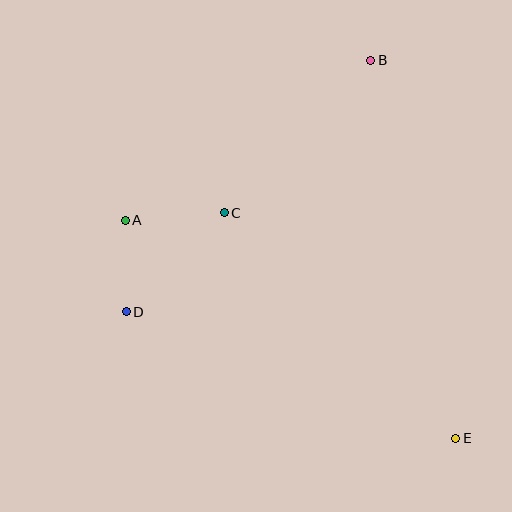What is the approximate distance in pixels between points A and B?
The distance between A and B is approximately 293 pixels.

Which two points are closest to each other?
Points A and D are closest to each other.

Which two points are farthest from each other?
Points A and E are farthest from each other.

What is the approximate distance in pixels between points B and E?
The distance between B and E is approximately 387 pixels.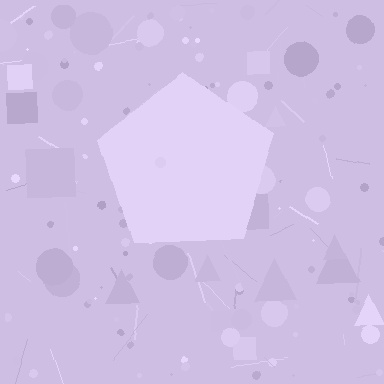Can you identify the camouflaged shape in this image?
The camouflaged shape is a pentagon.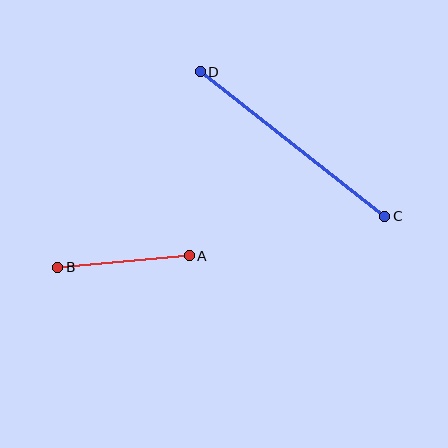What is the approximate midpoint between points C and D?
The midpoint is at approximately (292, 144) pixels.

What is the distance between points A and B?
The distance is approximately 132 pixels.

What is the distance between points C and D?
The distance is approximately 234 pixels.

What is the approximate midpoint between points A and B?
The midpoint is at approximately (124, 261) pixels.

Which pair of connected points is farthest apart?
Points C and D are farthest apart.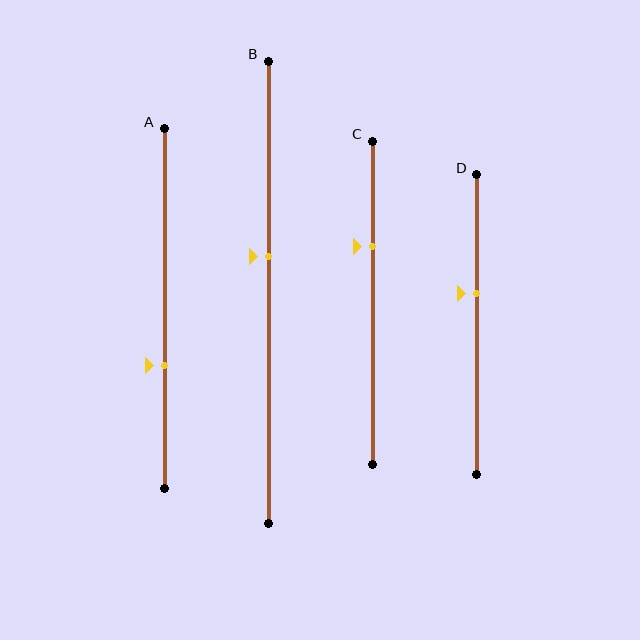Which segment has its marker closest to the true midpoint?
Segment B has its marker closest to the true midpoint.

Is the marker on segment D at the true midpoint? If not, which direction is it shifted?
No, the marker on segment D is shifted upward by about 10% of the segment length.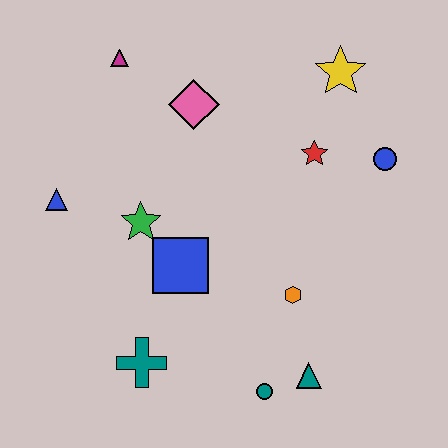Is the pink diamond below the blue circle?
No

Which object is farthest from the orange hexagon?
The magenta triangle is farthest from the orange hexagon.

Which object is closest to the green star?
The blue square is closest to the green star.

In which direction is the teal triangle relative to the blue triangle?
The teal triangle is to the right of the blue triangle.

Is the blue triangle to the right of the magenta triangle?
No